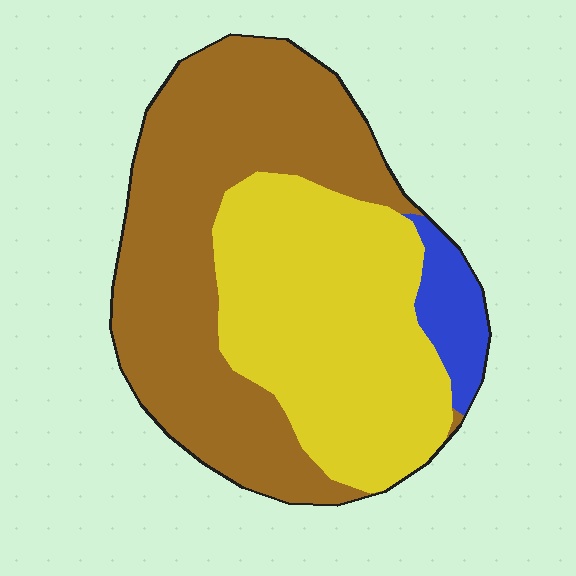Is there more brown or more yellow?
Brown.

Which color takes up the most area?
Brown, at roughly 50%.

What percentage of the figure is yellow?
Yellow covers roughly 40% of the figure.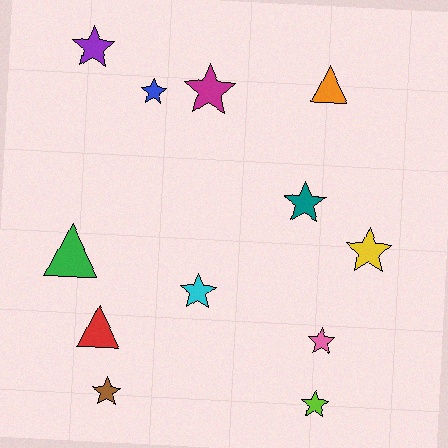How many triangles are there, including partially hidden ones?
There are 3 triangles.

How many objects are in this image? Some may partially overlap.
There are 12 objects.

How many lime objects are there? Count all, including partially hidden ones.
There is 1 lime object.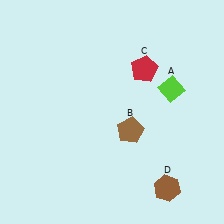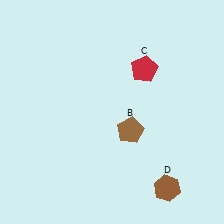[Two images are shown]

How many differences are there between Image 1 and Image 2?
There is 1 difference between the two images.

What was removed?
The lime diamond (A) was removed in Image 2.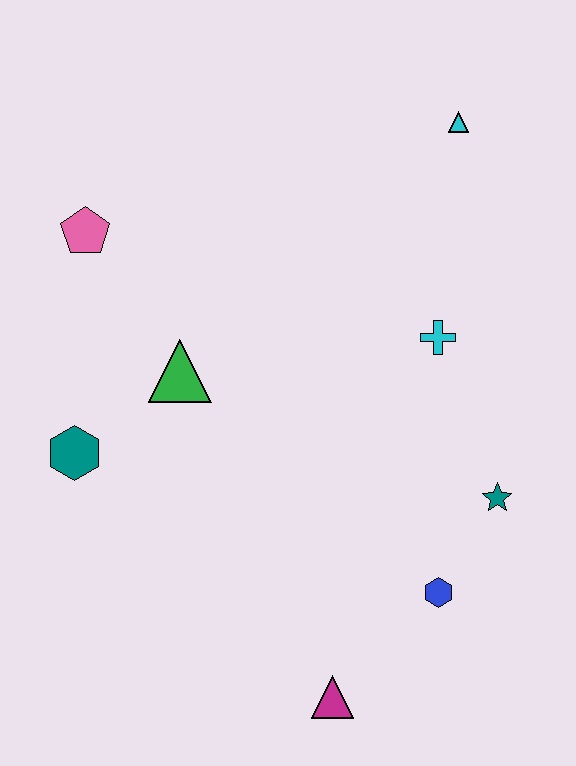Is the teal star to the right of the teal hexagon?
Yes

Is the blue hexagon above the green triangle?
No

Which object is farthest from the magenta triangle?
The cyan triangle is farthest from the magenta triangle.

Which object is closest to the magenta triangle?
The blue hexagon is closest to the magenta triangle.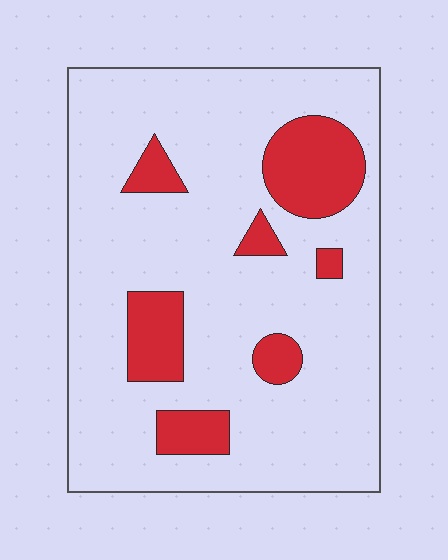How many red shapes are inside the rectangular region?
7.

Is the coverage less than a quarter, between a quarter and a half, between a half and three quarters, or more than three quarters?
Less than a quarter.